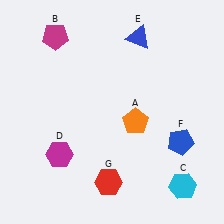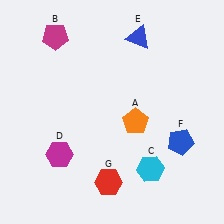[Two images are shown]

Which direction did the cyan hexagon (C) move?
The cyan hexagon (C) moved left.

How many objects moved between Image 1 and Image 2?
1 object moved between the two images.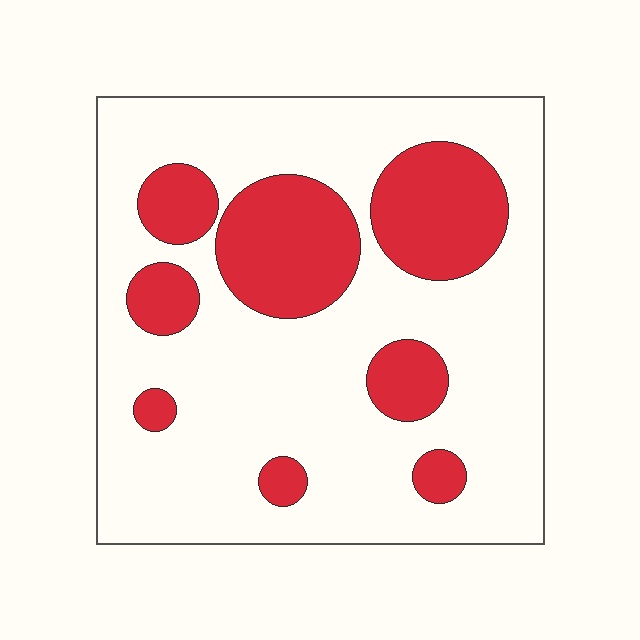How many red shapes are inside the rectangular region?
8.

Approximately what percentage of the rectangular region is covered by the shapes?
Approximately 25%.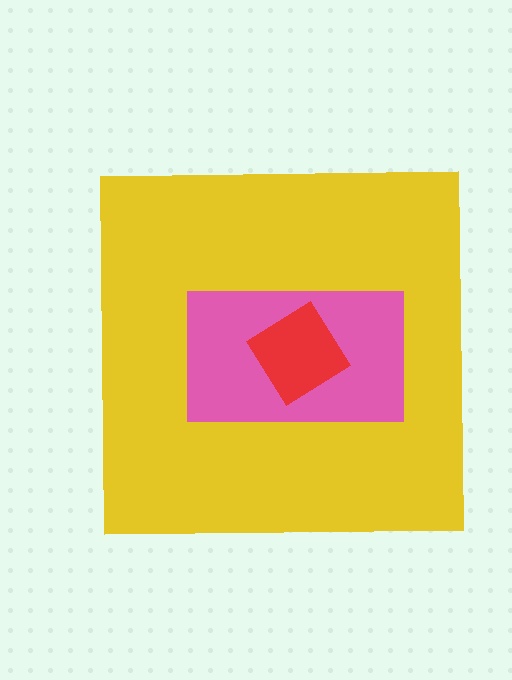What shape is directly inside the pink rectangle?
The red diamond.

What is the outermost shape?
The yellow square.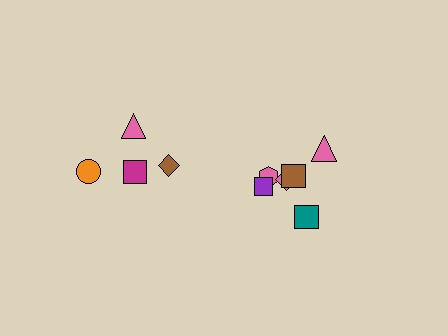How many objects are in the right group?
There are 6 objects.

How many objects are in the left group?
There are 4 objects.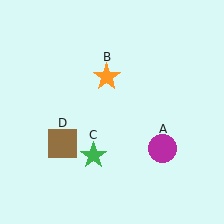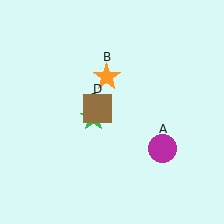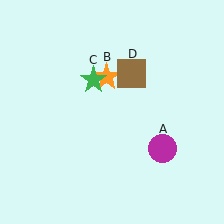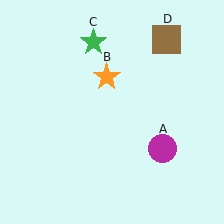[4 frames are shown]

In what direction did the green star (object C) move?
The green star (object C) moved up.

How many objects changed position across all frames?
2 objects changed position: green star (object C), brown square (object D).